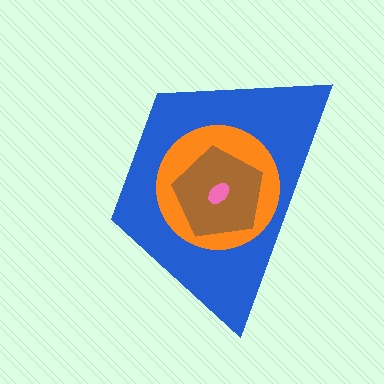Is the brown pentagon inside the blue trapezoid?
Yes.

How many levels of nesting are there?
4.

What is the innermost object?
The pink ellipse.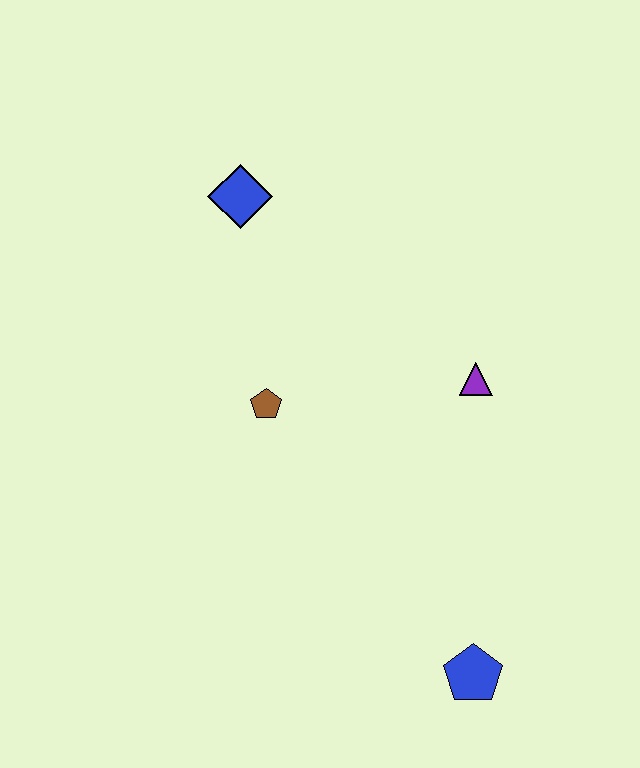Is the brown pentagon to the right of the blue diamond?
Yes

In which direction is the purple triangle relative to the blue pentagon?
The purple triangle is above the blue pentagon.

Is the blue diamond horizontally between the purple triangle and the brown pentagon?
No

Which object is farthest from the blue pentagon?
The blue diamond is farthest from the blue pentagon.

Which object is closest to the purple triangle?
The brown pentagon is closest to the purple triangle.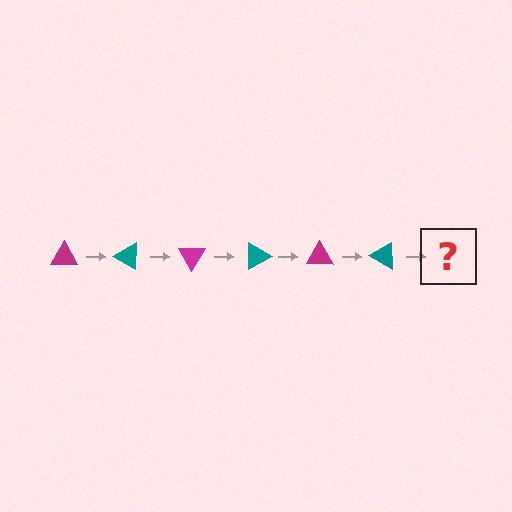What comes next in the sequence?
The next element should be a magenta triangle, rotated 180 degrees from the start.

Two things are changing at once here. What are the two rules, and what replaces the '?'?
The two rules are that it rotates 30 degrees each step and the color cycles through magenta and teal. The '?' should be a magenta triangle, rotated 180 degrees from the start.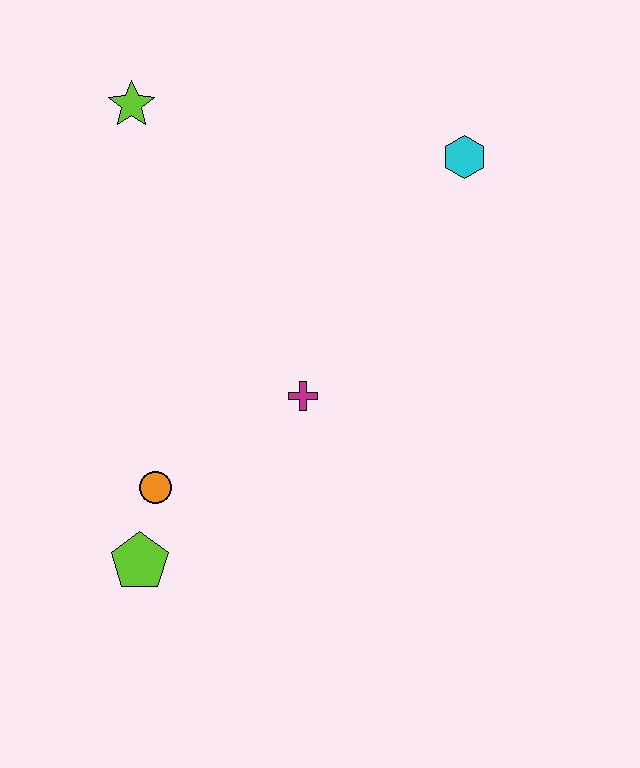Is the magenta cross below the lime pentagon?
No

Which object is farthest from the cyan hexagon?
The lime pentagon is farthest from the cyan hexagon.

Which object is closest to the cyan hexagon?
The magenta cross is closest to the cyan hexagon.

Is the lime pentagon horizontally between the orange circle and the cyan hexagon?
No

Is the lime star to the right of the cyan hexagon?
No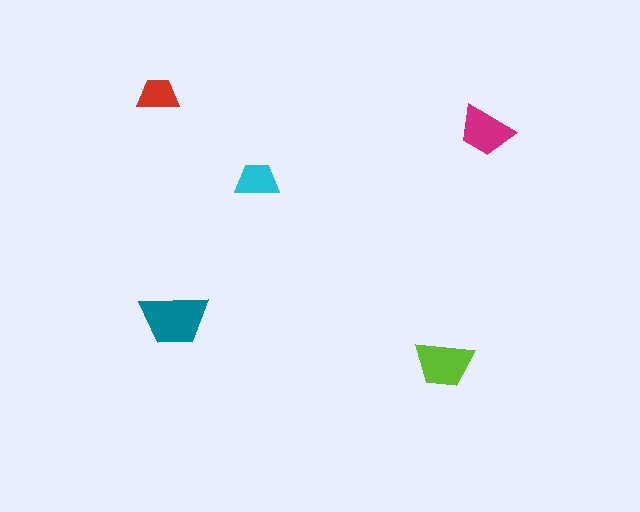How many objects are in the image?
There are 5 objects in the image.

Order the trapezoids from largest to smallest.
the teal one, the lime one, the magenta one, the cyan one, the red one.